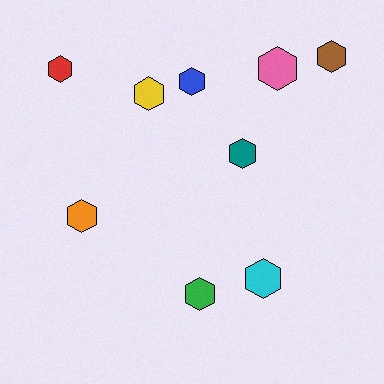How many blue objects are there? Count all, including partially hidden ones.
There is 1 blue object.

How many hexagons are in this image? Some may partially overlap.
There are 9 hexagons.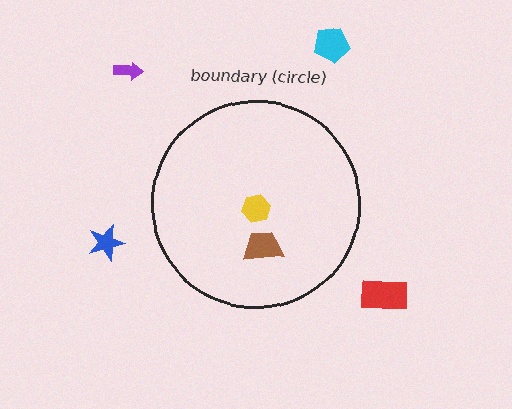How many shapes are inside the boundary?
2 inside, 4 outside.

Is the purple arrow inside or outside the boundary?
Outside.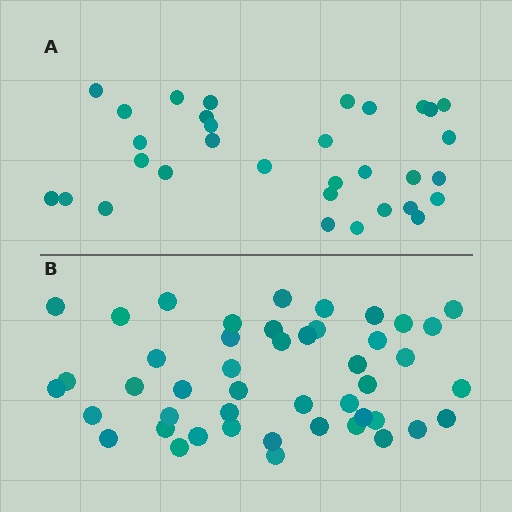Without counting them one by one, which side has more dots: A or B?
Region B (the bottom region) has more dots.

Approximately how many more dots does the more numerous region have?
Region B has approximately 15 more dots than region A.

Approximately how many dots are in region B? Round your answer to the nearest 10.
About 50 dots. (The exact count is 46, which rounds to 50.)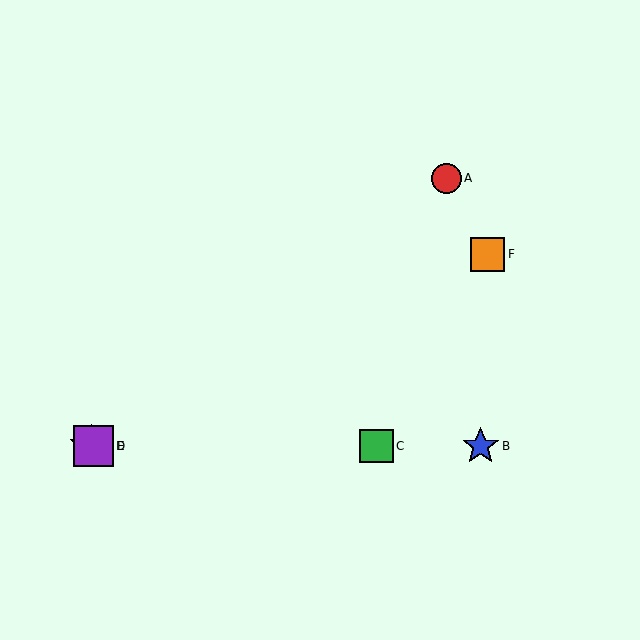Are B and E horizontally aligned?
Yes, both are at y≈446.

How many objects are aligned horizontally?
4 objects (B, C, D, E) are aligned horizontally.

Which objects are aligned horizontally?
Objects B, C, D, E are aligned horizontally.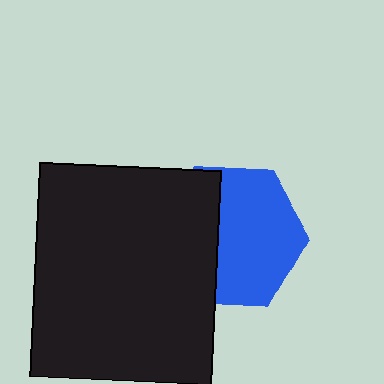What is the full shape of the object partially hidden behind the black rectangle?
The partially hidden object is a blue hexagon.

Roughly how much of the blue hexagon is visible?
About half of it is visible (roughly 60%).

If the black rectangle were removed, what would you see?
You would see the complete blue hexagon.